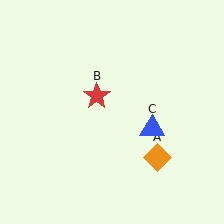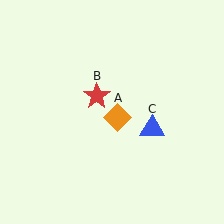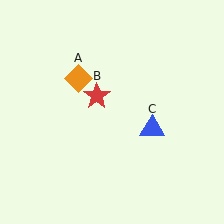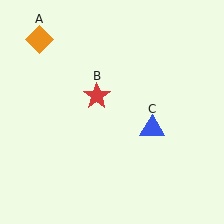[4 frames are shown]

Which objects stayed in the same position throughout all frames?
Red star (object B) and blue triangle (object C) remained stationary.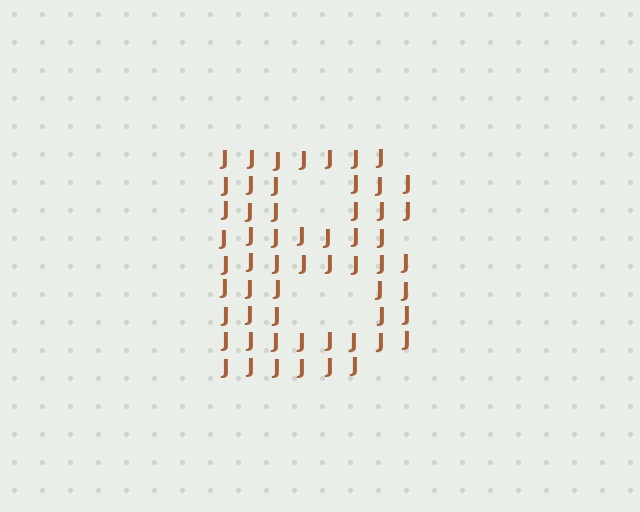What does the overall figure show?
The overall figure shows the letter B.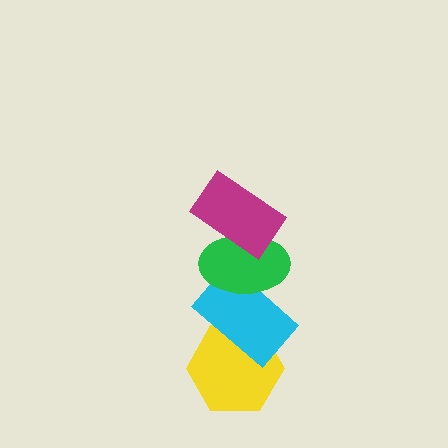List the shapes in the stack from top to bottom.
From top to bottom: the magenta rectangle, the green ellipse, the cyan rectangle, the yellow hexagon.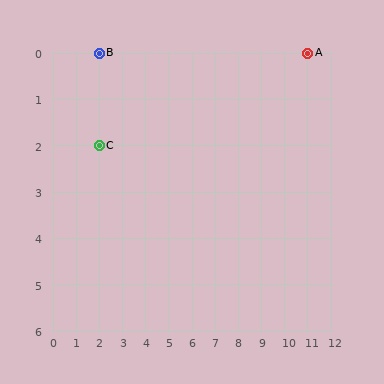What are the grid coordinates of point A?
Point A is at grid coordinates (11, 0).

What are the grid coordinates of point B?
Point B is at grid coordinates (2, 0).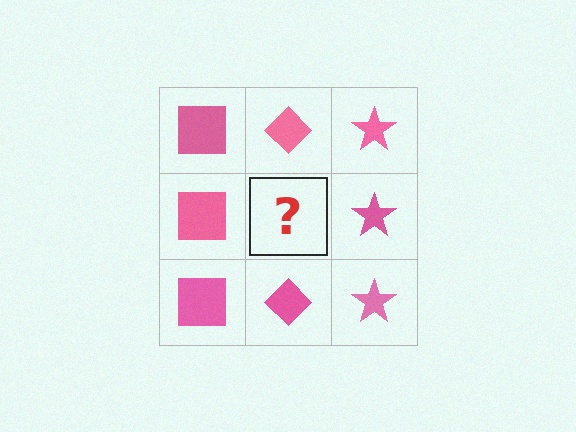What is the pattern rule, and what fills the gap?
The rule is that each column has a consistent shape. The gap should be filled with a pink diamond.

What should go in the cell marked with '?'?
The missing cell should contain a pink diamond.